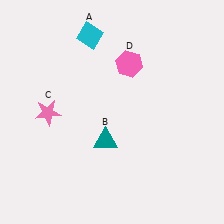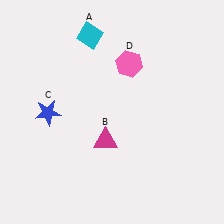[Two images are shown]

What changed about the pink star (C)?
In Image 1, C is pink. In Image 2, it changed to blue.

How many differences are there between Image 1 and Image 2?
There are 2 differences between the two images.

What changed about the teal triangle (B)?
In Image 1, B is teal. In Image 2, it changed to magenta.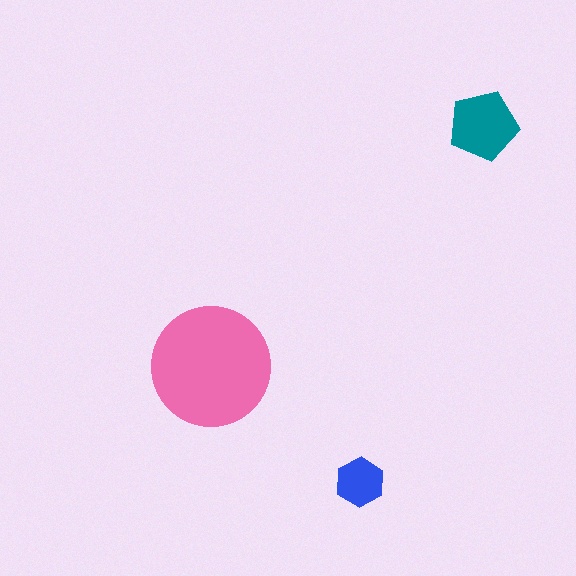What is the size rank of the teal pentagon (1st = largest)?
2nd.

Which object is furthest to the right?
The teal pentagon is rightmost.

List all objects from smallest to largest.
The blue hexagon, the teal pentagon, the pink circle.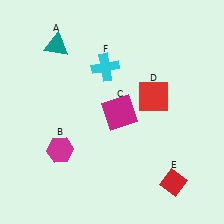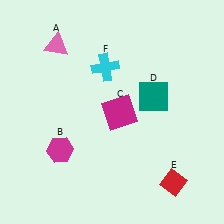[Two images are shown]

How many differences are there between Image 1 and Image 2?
There are 2 differences between the two images.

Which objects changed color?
A changed from teal to pink. D changed from red to teal.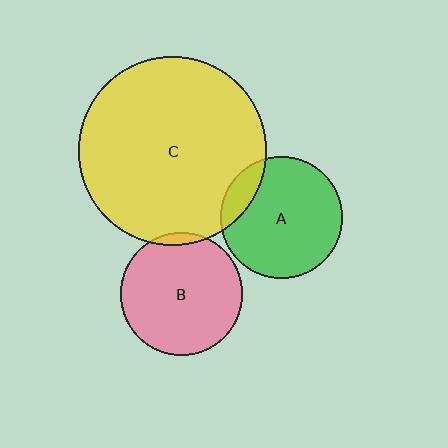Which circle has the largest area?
Circle C (yellow).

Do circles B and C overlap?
Yes.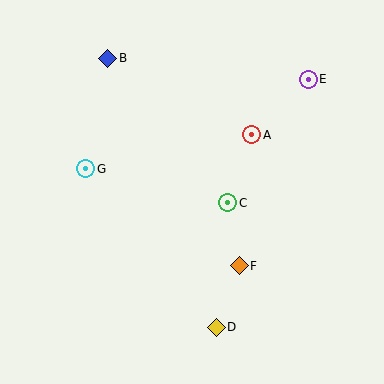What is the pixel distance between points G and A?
The distance between G and A is 169 pixels.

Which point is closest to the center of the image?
Point C at (228, 203) is closest to the center.